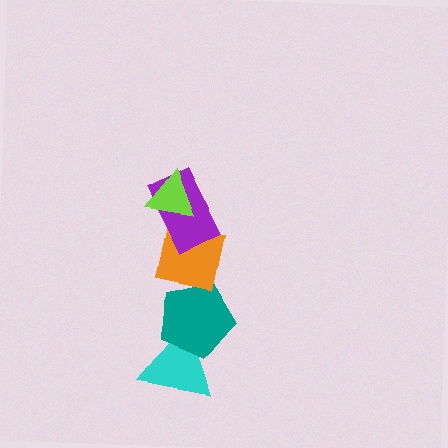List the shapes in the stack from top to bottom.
From top to bottom: the lime triangle, the purple rectangle, the orange square, the teal pentagon, the cyan triangle.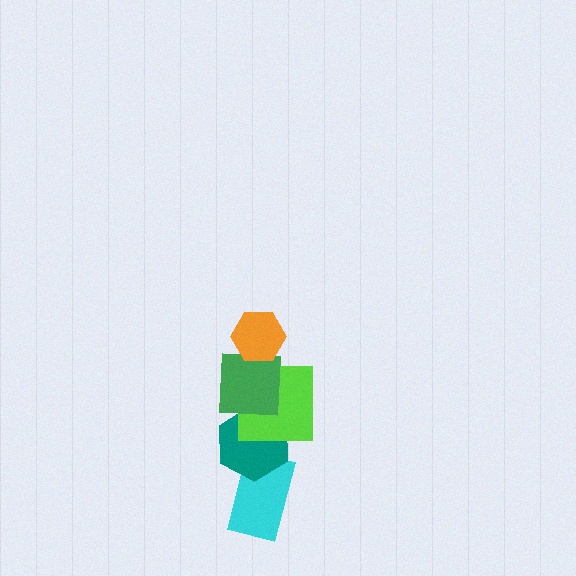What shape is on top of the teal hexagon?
The lime square is on top of the teal hexagon.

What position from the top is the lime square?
The lime square is 3rd from the top.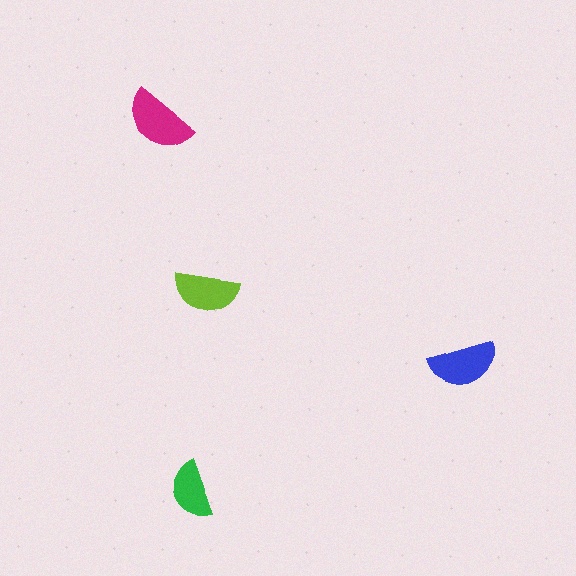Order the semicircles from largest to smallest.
the magenta one, the blue one, the lime one, the green one.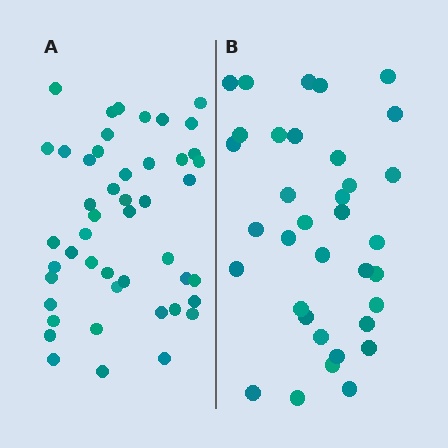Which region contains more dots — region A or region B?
Region A (the left region) has more dots.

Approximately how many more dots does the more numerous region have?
Region A has roughly 12 or so more dots than region B.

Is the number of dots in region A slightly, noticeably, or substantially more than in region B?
Region A has noticeably more, but not dramatically so. The ratio is roughly 1.3 to 1.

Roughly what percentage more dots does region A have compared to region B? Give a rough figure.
About 35% more.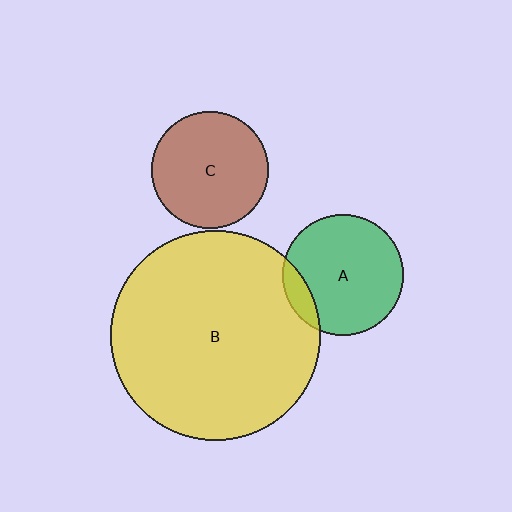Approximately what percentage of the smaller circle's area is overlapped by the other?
Approximately 10%.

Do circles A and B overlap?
Yes.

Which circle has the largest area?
Circle B (yellow).